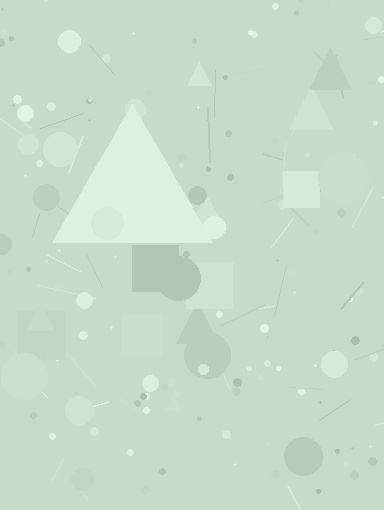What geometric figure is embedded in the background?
A triangle is embedded in the background.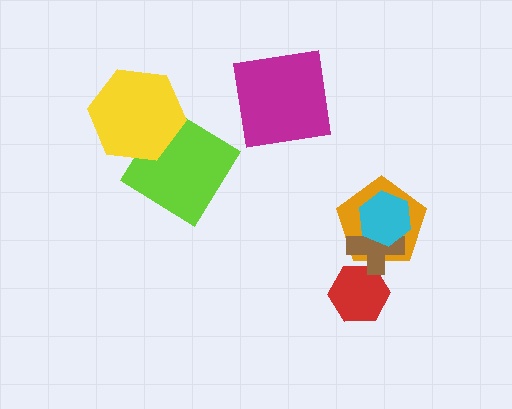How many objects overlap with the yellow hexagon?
1 object overlaps with the yellow hexagon.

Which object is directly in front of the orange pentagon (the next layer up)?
The brown cross is directly in front of the orange pentagon.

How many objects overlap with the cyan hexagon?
2 objects overlap with the cyan hexagon.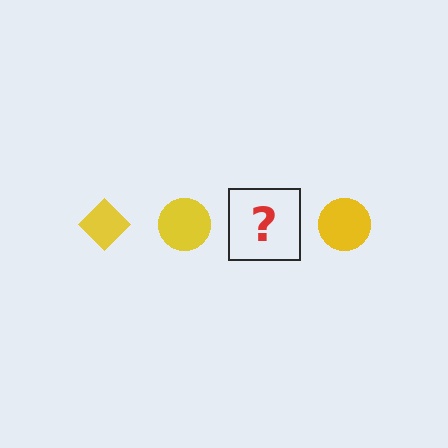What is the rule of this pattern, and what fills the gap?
The rule is that the pattern cycles through diamond, circle shapes in yellow. The gap should be filled with a yellow diamond.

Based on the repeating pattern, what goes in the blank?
The blank should be a yellow diamond.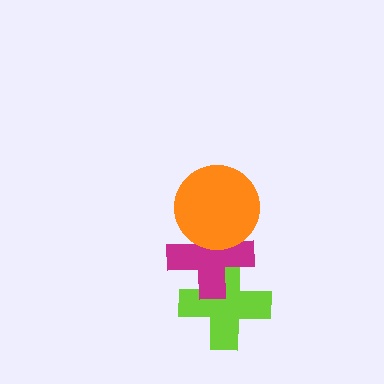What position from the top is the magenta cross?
The magenta cross is 2nd from the top.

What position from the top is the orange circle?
The orange circle is 1st from the top.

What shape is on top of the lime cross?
The magenta cross is on top of the lime cross.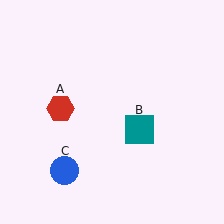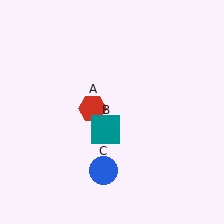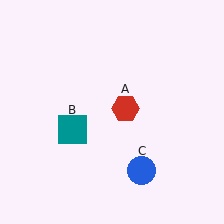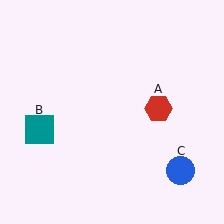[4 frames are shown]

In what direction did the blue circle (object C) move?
The blue circle (object C) moved right.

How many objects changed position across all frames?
3 objects changed position: red hexagon (object A), teal square (object B), blue circle (object C).